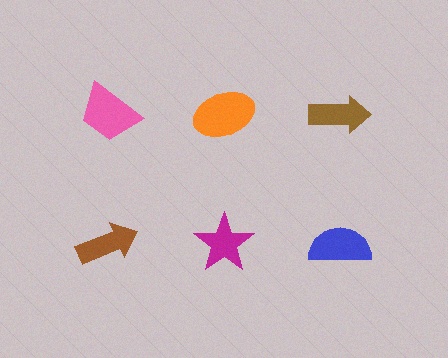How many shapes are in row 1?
3 shapes.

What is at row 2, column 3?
A blue semicircle.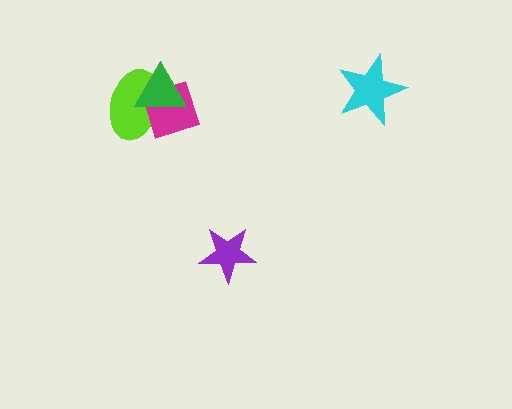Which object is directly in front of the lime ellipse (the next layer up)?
The magenta diamond is directly in front of the lime ellipse.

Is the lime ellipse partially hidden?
Yes, it is partially covered by another shape.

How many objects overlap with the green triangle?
2 objects overlap with the green triangle.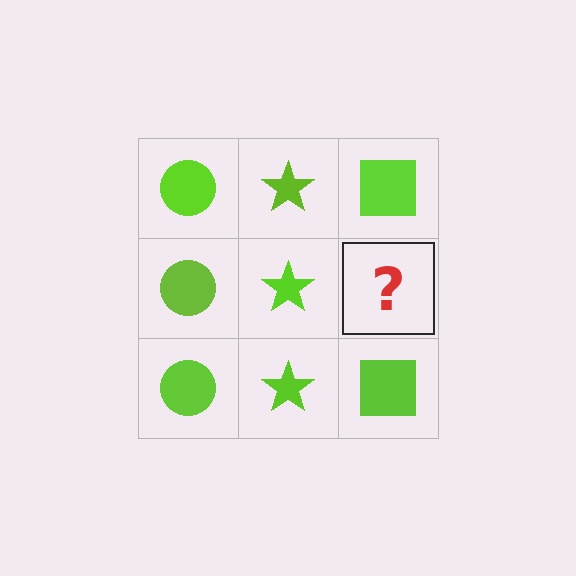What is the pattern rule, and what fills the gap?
The rule is that each column has a consistent shape. The gap should be filled with a lime square.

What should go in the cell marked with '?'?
The missing cell should contain a lime square.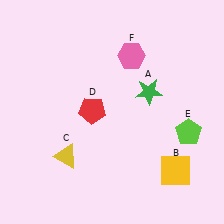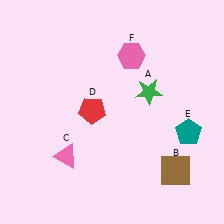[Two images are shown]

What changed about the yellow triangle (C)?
In Image 1, C is yellow. In Image 2, it changed to pink.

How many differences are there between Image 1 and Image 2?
There are 3 differences between the two images.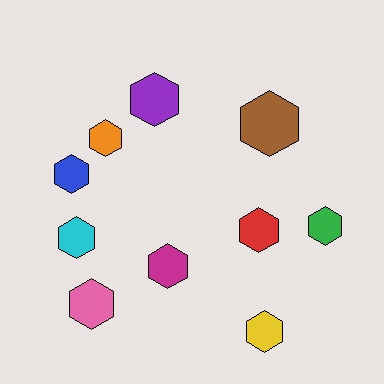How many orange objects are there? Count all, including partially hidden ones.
There is 1 orange object.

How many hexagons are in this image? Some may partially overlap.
There are 10 hexagons.